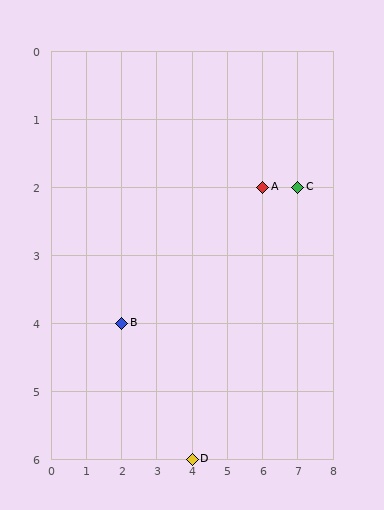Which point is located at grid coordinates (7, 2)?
Point C is at (7, 2).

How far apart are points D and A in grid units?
Points D and A are 2 columns and 4 rows apart (about 4.5 grid units diagonally).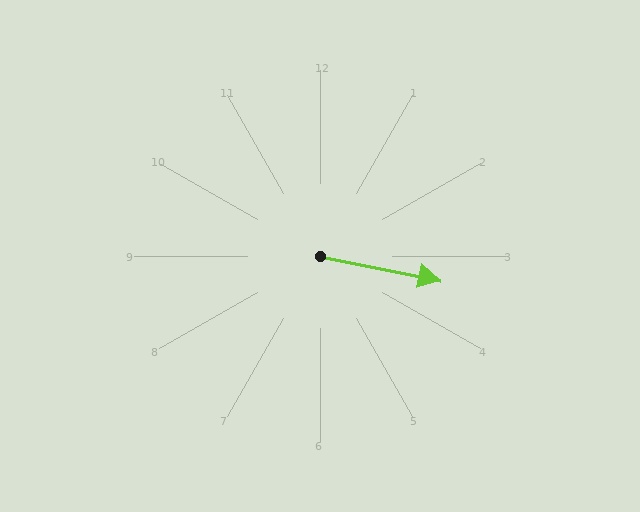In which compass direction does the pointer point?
East.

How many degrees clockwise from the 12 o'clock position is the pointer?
Approximately 101 degrees.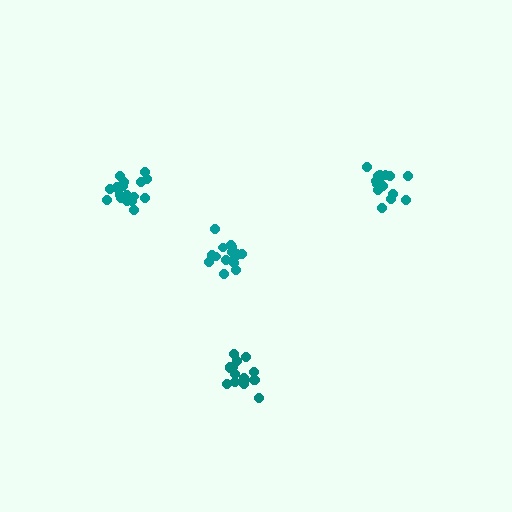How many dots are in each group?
Group 1: 17 dots, Group 2: 16 dots, Group 3: 16 dots, Group 4: 18 dots (67 total).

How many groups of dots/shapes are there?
There are 4 groups.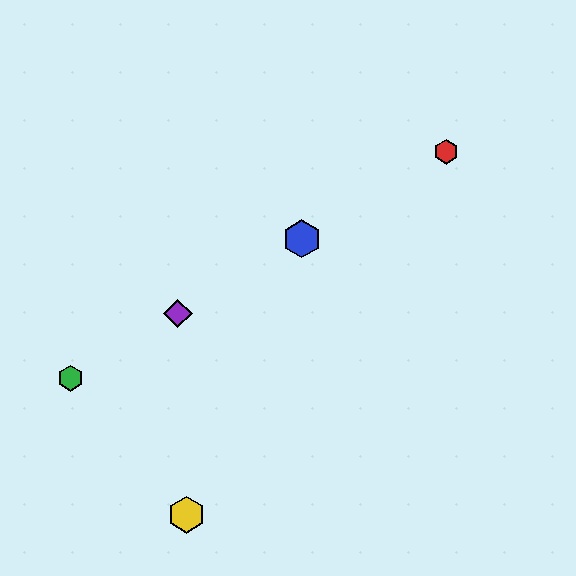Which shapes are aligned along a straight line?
The red hexagon, the blue hexagon, the green hexagon, the purple diamond are aligned along a straight line.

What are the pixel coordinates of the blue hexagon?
The blue hexagon is at (302, 239).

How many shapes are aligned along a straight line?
4 shapes (the red hexagon, the blue hexagon, the green hexagon, the purple diamond) are aligned along a straight line.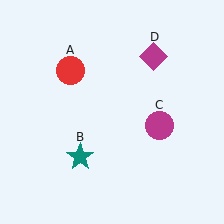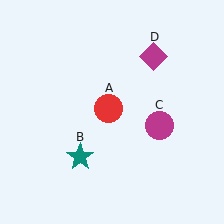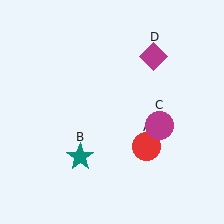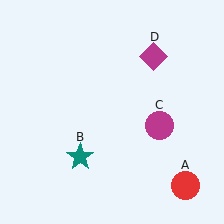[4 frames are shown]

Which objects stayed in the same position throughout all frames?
Teal star (object B) and magenta circle (object C) and magenta diamond (object D) remained stationary.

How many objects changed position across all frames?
1 object changed position: red circle (object A).